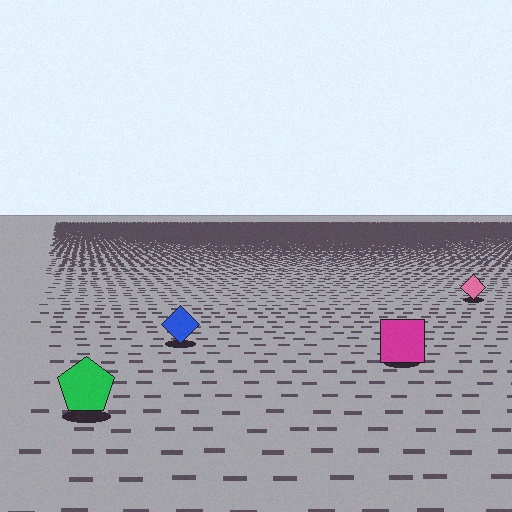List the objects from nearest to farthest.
From nearest to farthest: the green pentagon, the magenta square, the blue diamond, the pink diamond.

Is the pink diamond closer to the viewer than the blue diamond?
No. The blue diamond is closer — you can tell from the texture gradient: the ground texture is coarser near it.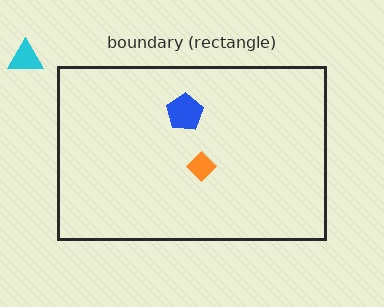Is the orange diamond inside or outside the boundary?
Inside.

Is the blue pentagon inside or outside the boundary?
Inside.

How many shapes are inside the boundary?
2 inside, 1 outside.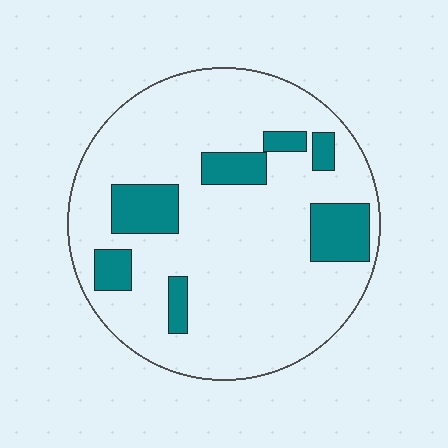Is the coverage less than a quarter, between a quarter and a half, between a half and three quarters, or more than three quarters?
Less than a quarter.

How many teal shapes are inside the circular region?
7.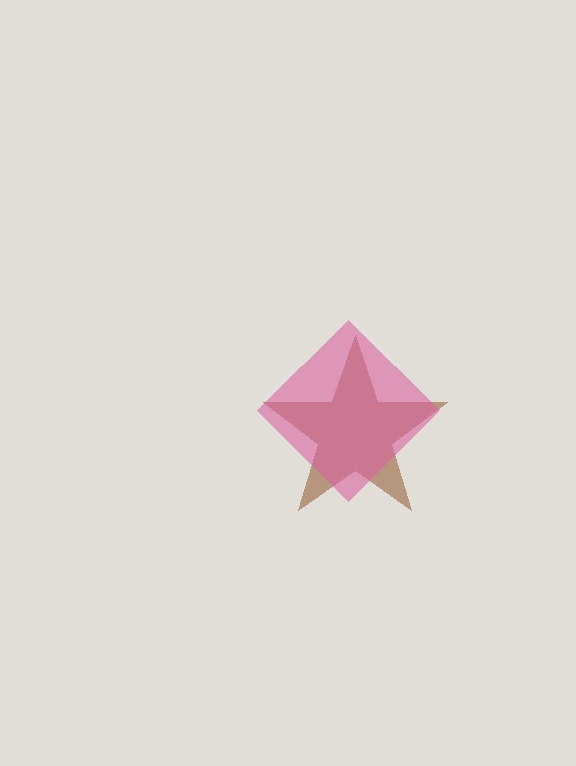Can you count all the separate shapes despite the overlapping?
Yes, there are 2 separate shapes.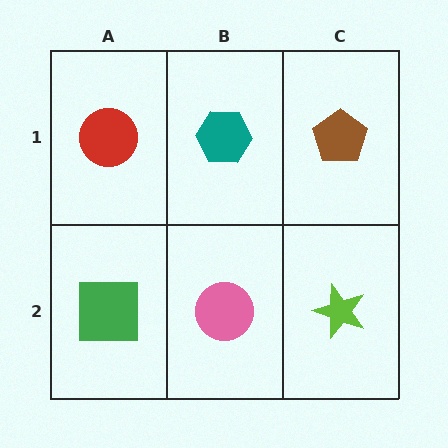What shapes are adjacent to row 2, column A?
A red circle (row 1, column A), a pink circle (row 2, column B).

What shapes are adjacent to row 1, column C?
A lime star (row 2, column C), a teal hexagon (row 1, column B).